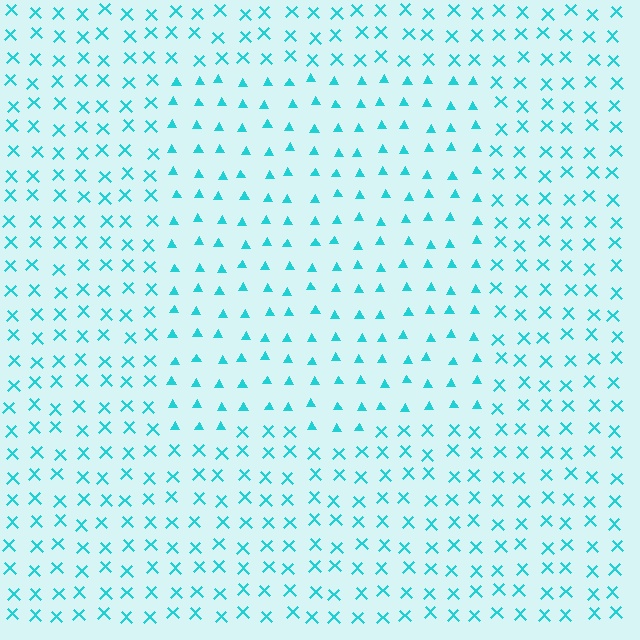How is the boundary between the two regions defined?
The boundary is defined by a change in element shape: triangles inside vs. X marks outside. All elements share the same color and spacing.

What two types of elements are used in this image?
The image uses triangles inside the rectangle region and X marks outside it.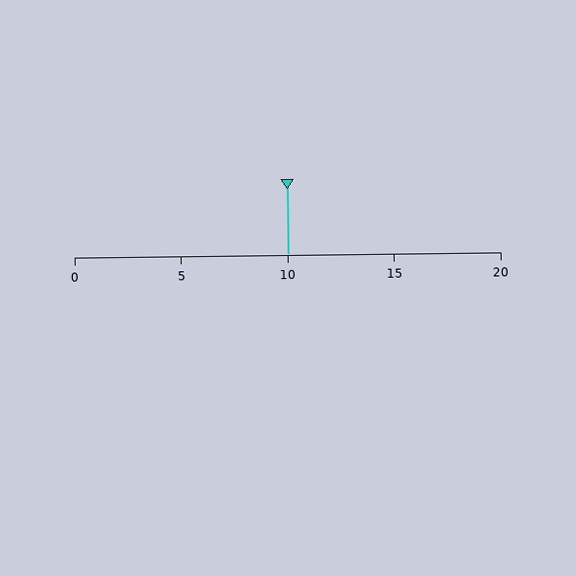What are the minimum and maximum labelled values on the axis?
The axis runs from 0 to 20.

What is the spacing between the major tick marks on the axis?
The major ticks are spaced 5 apart.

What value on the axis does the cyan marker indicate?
The marker indicates approximately 10.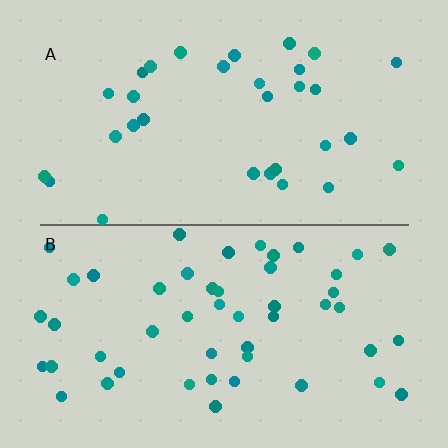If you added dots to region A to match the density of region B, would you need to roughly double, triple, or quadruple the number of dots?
Approximately double.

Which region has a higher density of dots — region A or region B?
B (the bottom).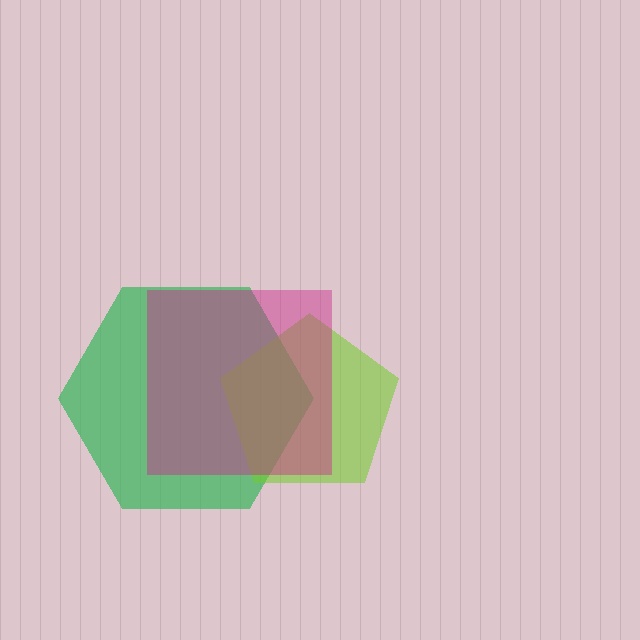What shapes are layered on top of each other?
The layered shapes are: a green hexagon, a lime pentagon, a magenta square.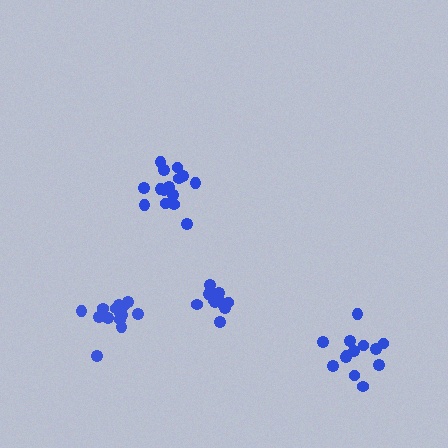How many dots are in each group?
Group 1: 13 dots, Group 2: 15 dots, Group 3: 11 dots, Group 4: 15 dots (54 total).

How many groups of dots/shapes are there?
There are 4 groups.